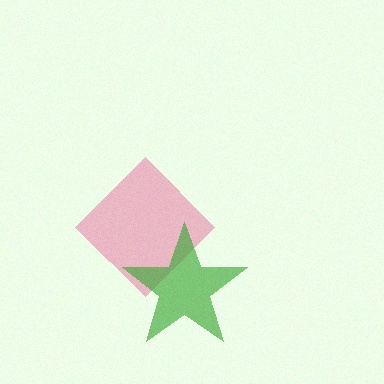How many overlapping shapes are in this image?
There are 2 overlapping shapes in the image.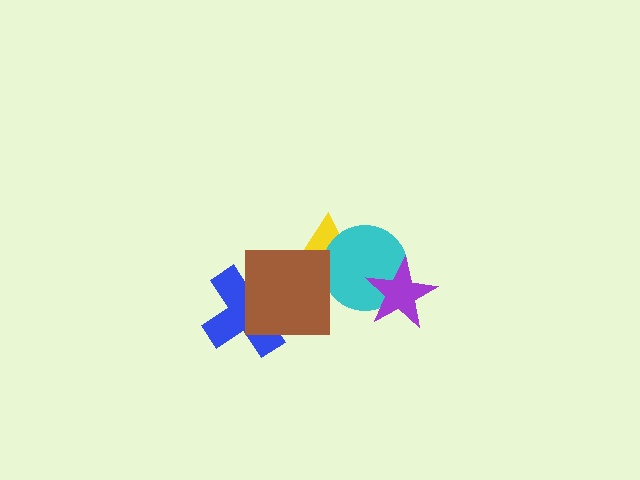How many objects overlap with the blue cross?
1 object overlaps with the blue cross.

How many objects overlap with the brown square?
2 objects overlap with the brown square.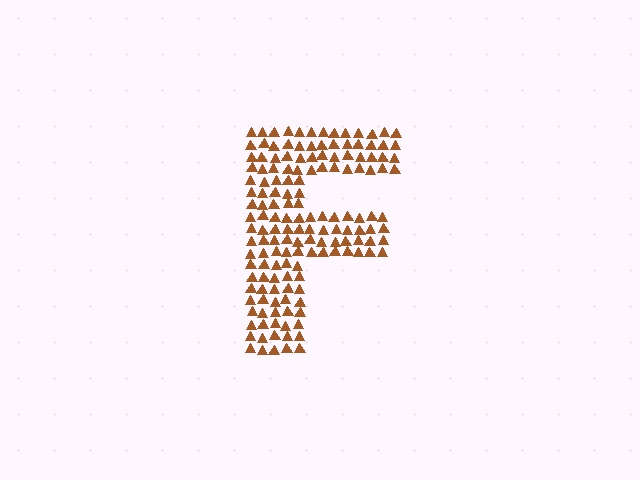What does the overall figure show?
The overall figure shows the letter F.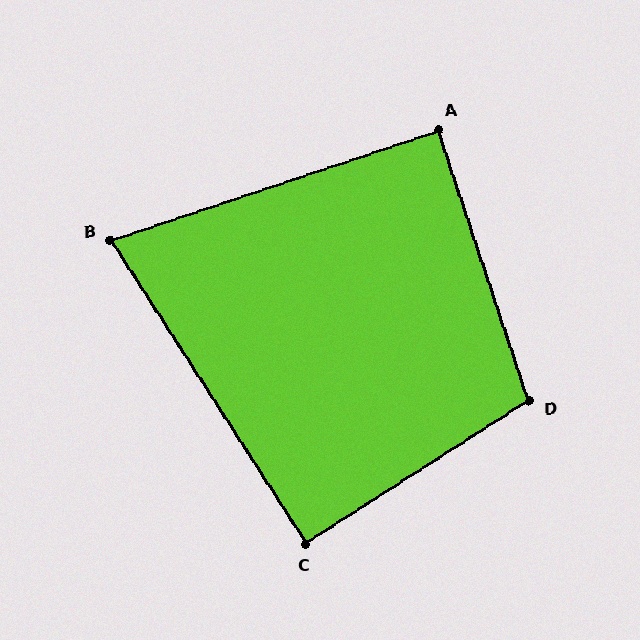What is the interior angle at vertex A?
Approximately 90 degrees (approximately right).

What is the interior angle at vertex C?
Approximately 90 degrees (approximately right).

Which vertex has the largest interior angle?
D, at approximately 104 degrees.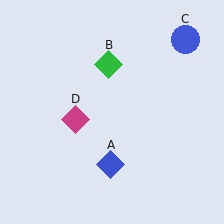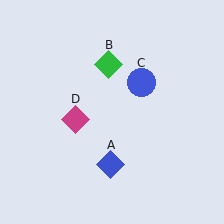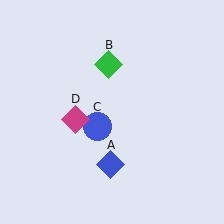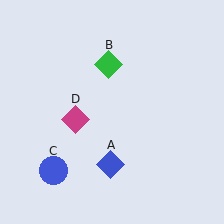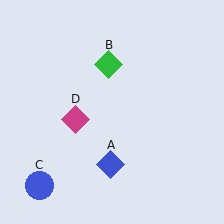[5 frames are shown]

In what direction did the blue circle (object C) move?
The blue circle (object C) moved down and to the left.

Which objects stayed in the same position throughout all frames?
Blue diamond (object A) and green diamond (object B) and magenta diamond (object D) remained stationary.